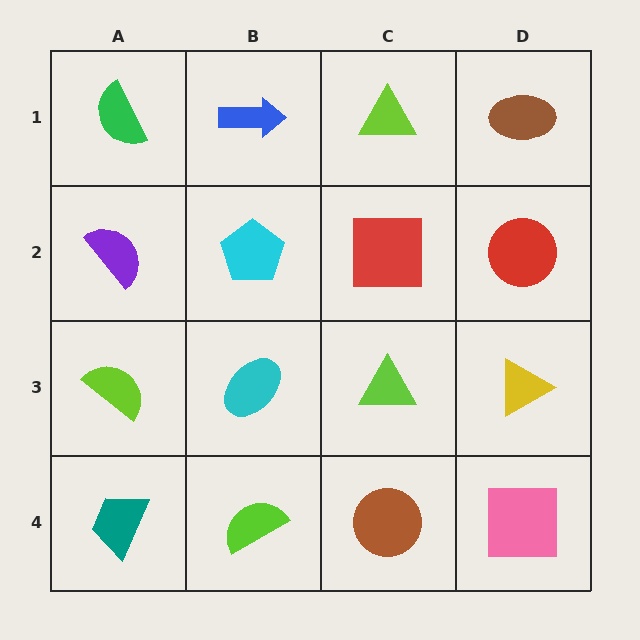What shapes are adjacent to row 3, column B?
A cyan pentagon (row 2, column B), a lime semicircle (row 4, column B), a lime semicircle (row 3, column A), a lime triangle (row 3, column C).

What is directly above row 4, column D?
A yellow triangle.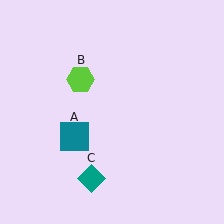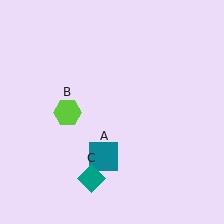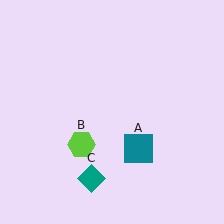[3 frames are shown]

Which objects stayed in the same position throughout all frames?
Teal diamond (object C) remained stationary.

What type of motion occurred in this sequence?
The teal square (object A), lime hexagon (object B) rotated counterclockwise around the center of the scene.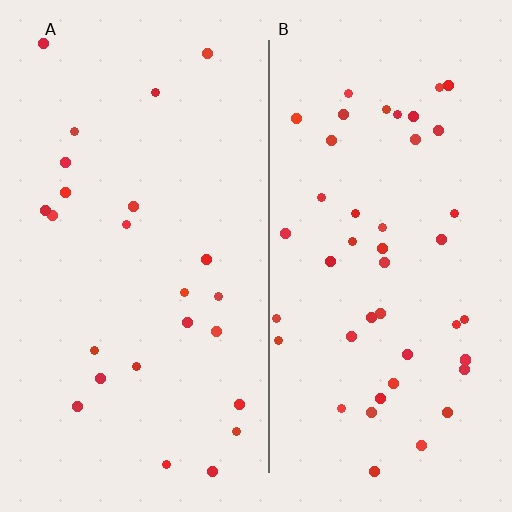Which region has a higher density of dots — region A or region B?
B (the right).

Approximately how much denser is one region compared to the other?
Approximately 1.9× — region B over region A.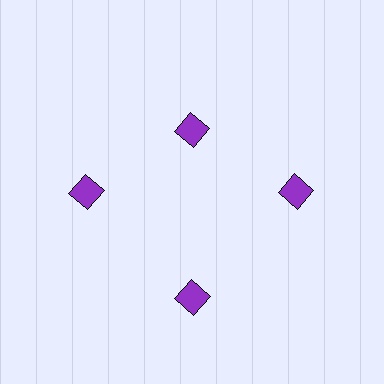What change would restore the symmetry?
The symmetry would be restored by moving it outward, back onto the ring so that all 4 diamonds sit at equal angles and equal distance from the center.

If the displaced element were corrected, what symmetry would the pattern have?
It would have 4-fold rotational symmetry — the pattern would map onto itself every 90 degrees.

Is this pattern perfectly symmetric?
No. The 4 purple diamonds are arranged in a ring, but one element near the 12 o'clock position is pulled inward toward the center, breaking the 4-fold rotational symmetry.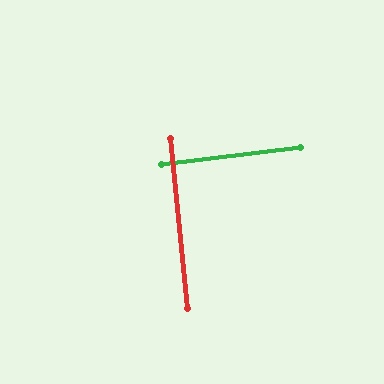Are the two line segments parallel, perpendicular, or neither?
Perpendicular — they meet at approximately 89°.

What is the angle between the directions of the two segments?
Approximately 89 degrees.